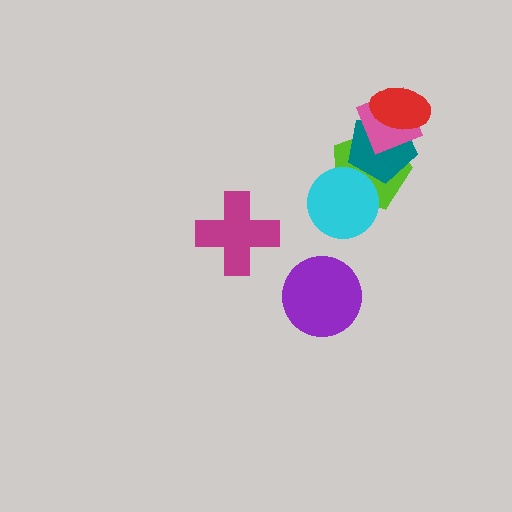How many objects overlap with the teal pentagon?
3 objects overlap with the teal pentagon.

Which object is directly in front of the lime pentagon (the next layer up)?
The teal pentagon is directly in front of the lime pentagon.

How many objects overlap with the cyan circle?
1 object overlaps with the cyan circle.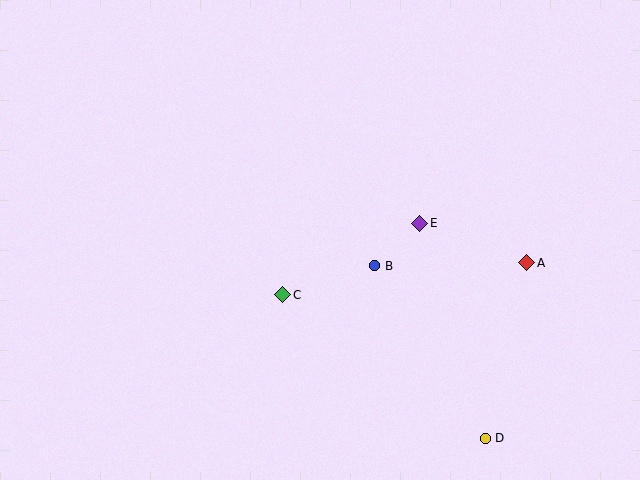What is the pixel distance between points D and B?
The distance between D and B is 205 pixels.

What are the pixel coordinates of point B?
Point B is at (375, 266).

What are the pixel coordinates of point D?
Point D is at (485, 438).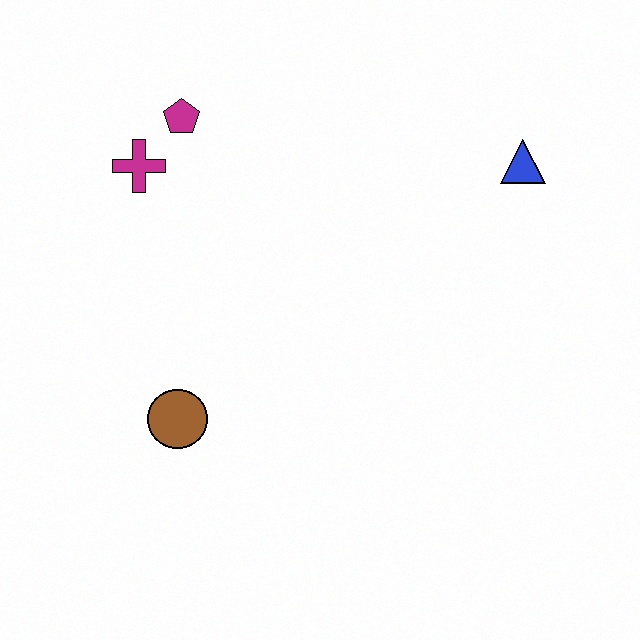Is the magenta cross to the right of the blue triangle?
No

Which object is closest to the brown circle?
The magenta cross is closest to the brown circle.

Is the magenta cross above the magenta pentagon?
No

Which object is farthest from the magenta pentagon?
The blue triangle is farthest from the magenta pentagon.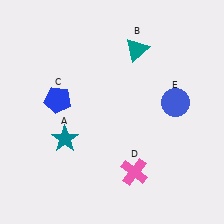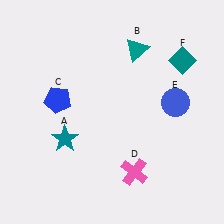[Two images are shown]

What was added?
A teal diamond (F) was added in Image 2.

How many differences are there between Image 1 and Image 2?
There is 1 difference between the two images.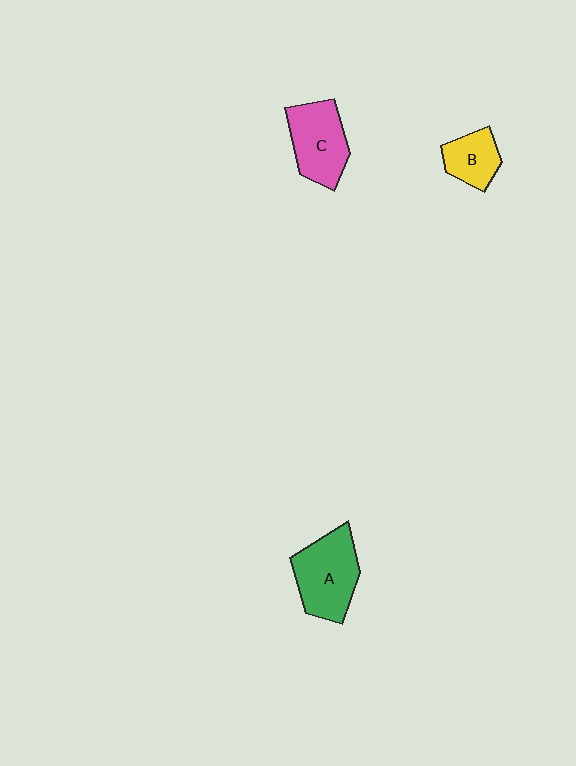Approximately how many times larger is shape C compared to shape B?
Approximately 1.6 times.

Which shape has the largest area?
Shape A (green).